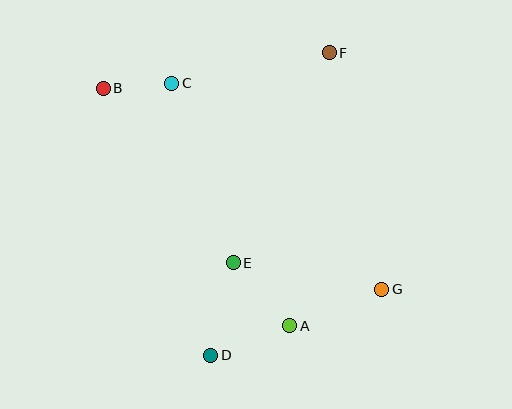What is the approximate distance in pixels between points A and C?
The distance between A and C is approximately 270 pixels.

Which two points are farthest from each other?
Points B and G are farthest from each other.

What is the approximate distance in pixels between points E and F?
The distance between E and F is approximately 231 pixels.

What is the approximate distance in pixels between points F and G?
The distance between F and G is approximately 242 pixels.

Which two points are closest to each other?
Points B and C are closest to each other.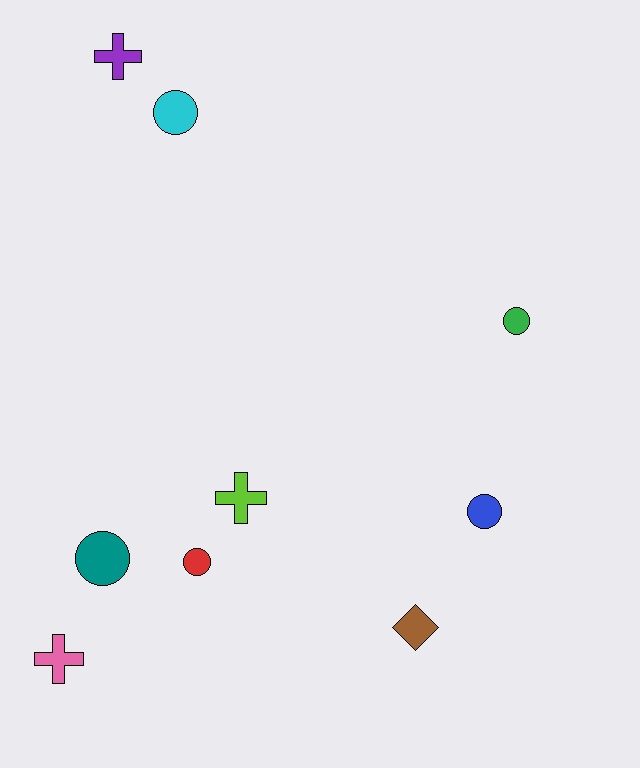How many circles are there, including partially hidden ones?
There are 5 circles.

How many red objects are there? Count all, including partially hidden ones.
There is 1 red object.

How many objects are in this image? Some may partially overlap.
There are 9 objects.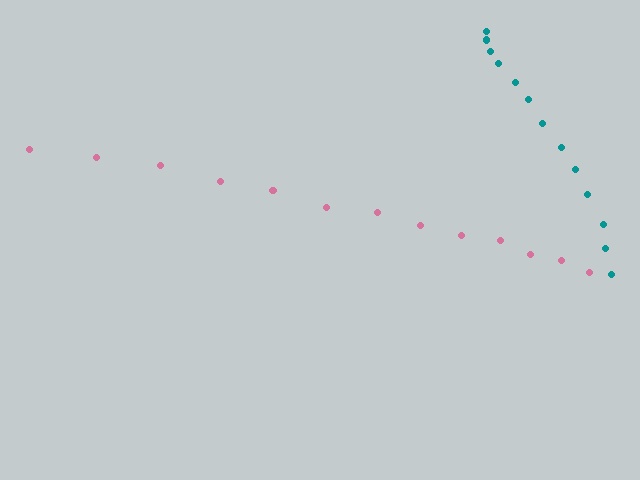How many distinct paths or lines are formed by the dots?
There are 2 distinct paths.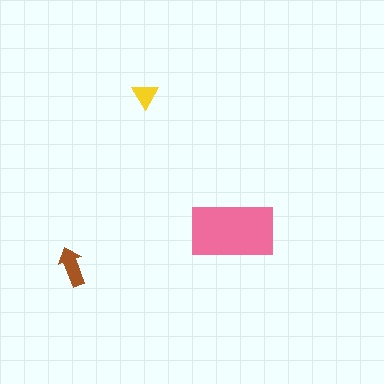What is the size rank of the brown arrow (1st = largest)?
2nd.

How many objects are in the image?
There are 3 objects in the image.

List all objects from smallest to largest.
The yellow triangle, the brown arrow, the pink rectangle.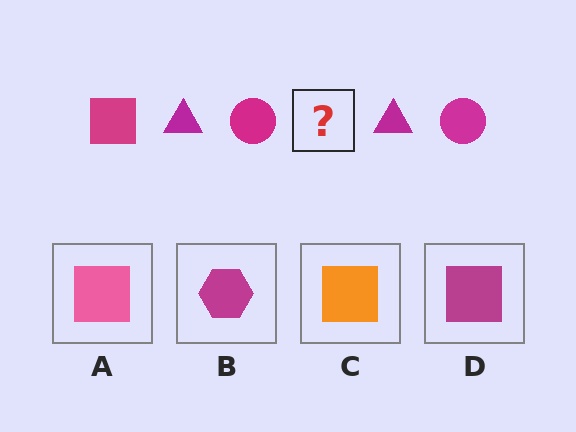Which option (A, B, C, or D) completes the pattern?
D.